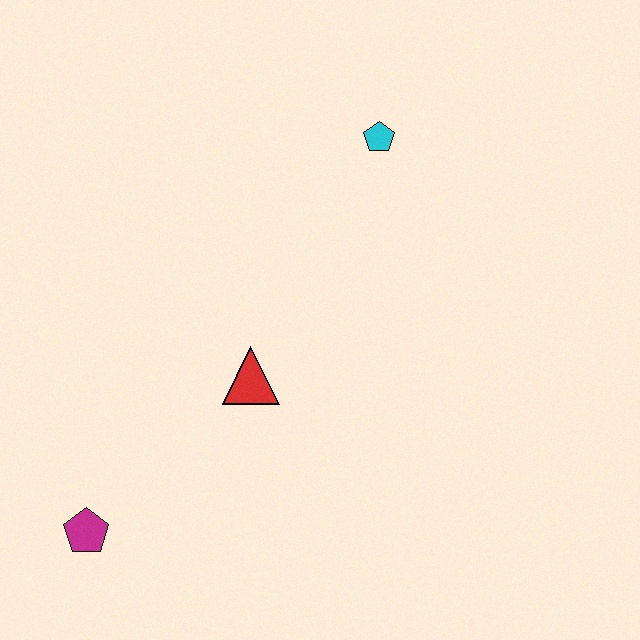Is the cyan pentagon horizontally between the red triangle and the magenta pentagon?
No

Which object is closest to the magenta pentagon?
The red triangle is closest to the magenta pentagon.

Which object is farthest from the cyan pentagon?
The magenta pentagon is farthest from the cyan pentagon.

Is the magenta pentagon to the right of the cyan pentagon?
No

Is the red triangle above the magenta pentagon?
Yes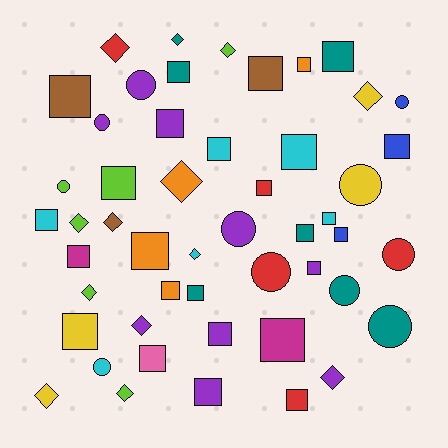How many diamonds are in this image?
There are 13 diamonds.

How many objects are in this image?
There are 50 objects.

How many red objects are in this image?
There are 5 red objects.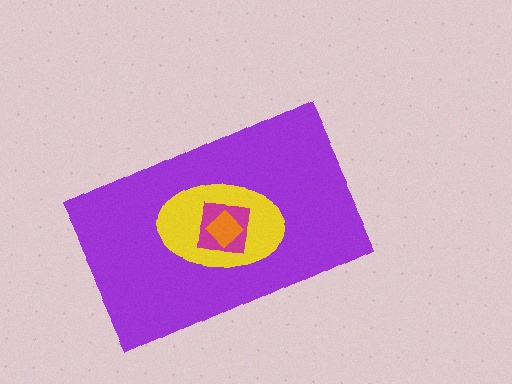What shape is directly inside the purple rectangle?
The yellow ellipse.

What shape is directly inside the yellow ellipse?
The magenta square.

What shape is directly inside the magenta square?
The orange diamond.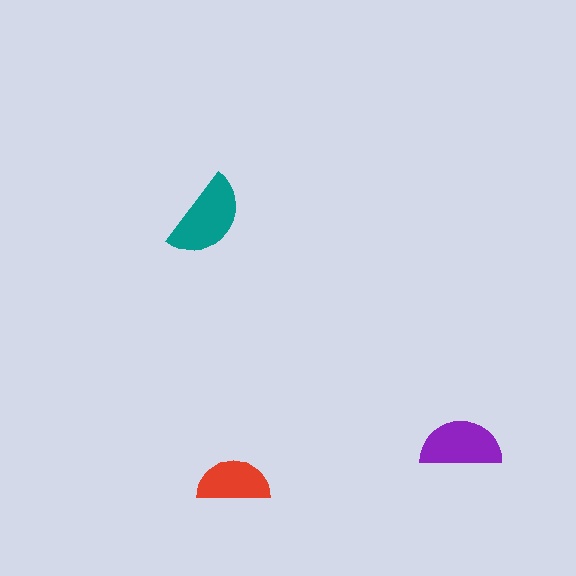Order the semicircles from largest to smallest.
the teal one, the purple one, the red one.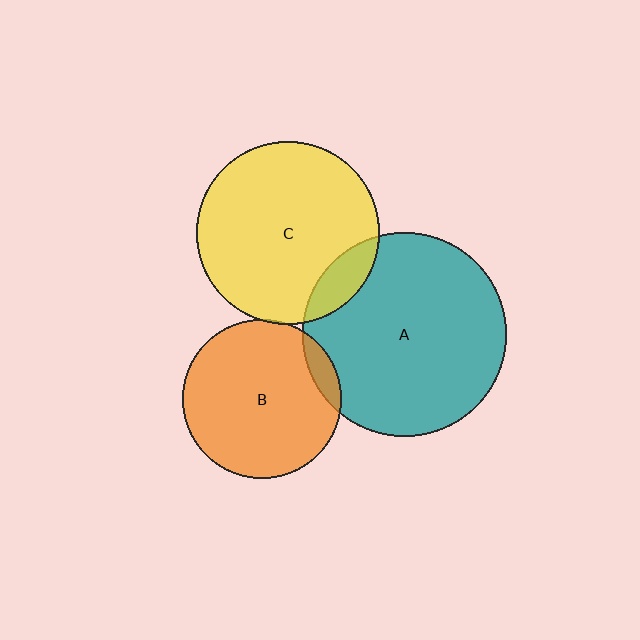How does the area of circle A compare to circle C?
Approximately 1.2 times.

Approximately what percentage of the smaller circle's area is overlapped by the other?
Approximately 10%.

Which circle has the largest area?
Circle A (teal).